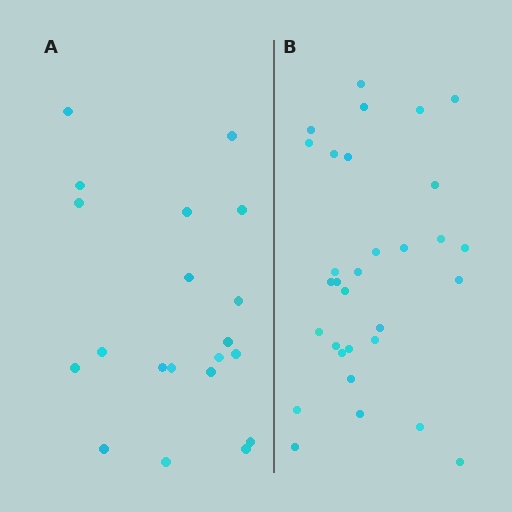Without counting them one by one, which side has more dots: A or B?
Region B (the right region) has more dots.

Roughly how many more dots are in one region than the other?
Region B has roughly 12 or so more dots than region A.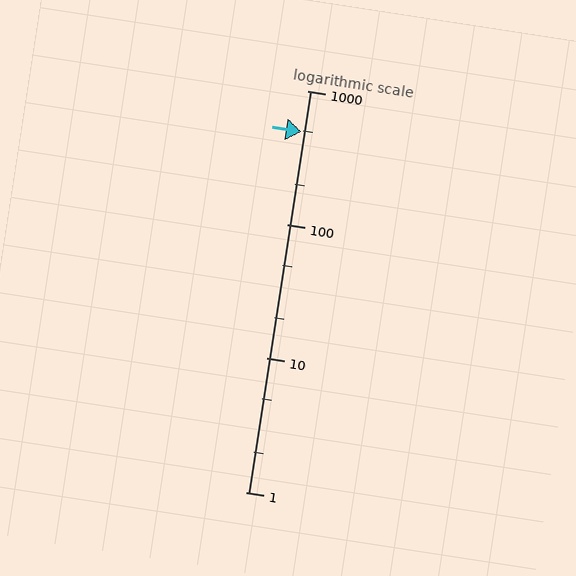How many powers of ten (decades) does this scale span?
The scale spans 3 decades, from 1 to 1000.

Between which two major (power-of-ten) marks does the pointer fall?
The pointer is between 100 and 1000.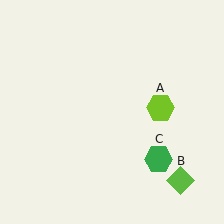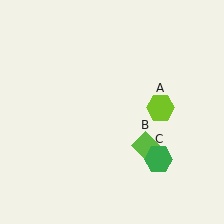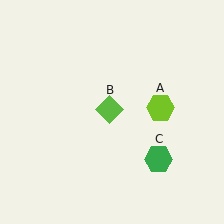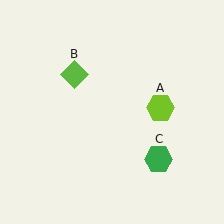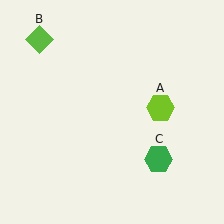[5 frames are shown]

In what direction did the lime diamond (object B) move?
The lime diamond (object B) moved up and to the left.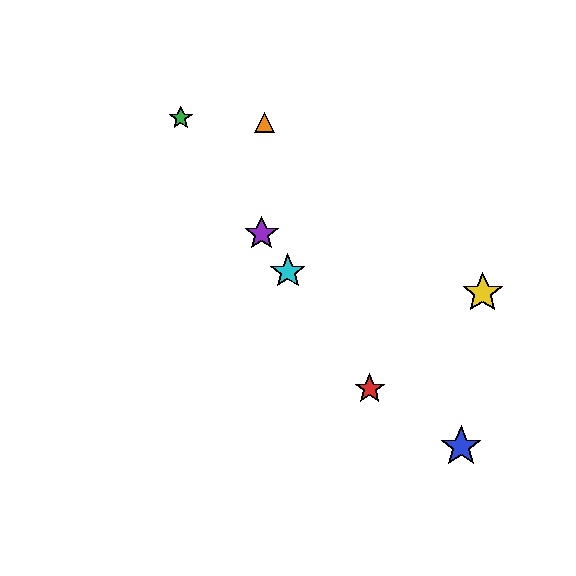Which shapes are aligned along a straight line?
The red star, the green star, the purple star, the cyan star are aligned along a straight line.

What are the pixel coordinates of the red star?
The red star is at (370, 389).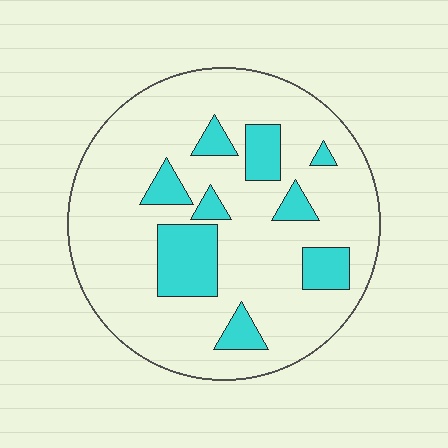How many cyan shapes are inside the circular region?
9.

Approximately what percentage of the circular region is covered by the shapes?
Approximately 20%.